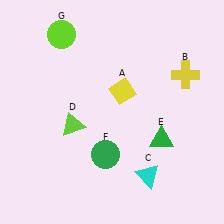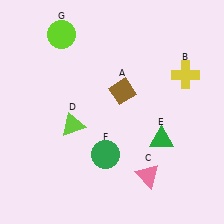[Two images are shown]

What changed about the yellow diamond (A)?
In Image 1, A is yellow. In Image 2, it changed to brown.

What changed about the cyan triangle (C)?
In Image 1, C is cyan. In Image 2, it changed to pink.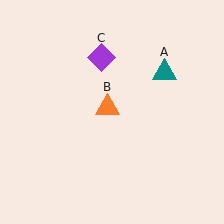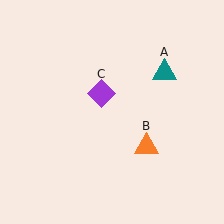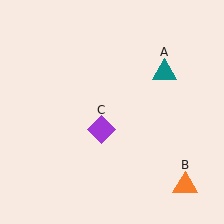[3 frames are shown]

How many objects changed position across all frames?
2 objects changed position: orange triangle (object B), purple diamond (object C).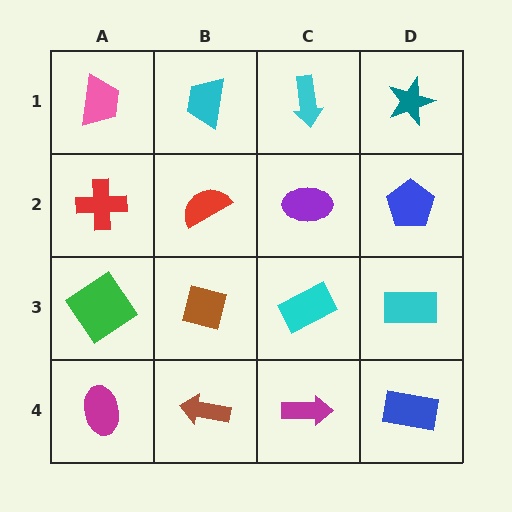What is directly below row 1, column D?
A blue pentagon.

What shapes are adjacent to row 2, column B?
A cyan trapezoid (row 1, column B), a brown diamond (row 3, column B), a red cross (row 2, column A), a purple ellipse (row 2, column C).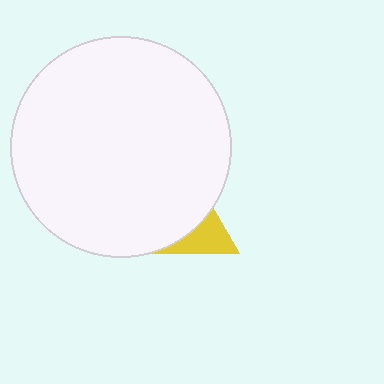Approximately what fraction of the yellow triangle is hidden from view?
Roughly 68% of the yellow triangle is hidden behind the white circle.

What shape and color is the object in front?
The object in front is a white circle.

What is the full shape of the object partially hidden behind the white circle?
The partially hidden object is a yellow triangle.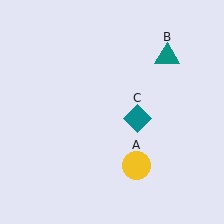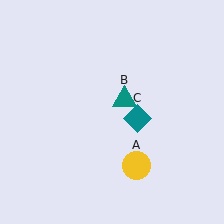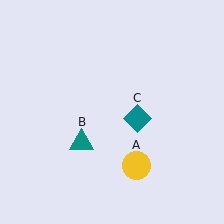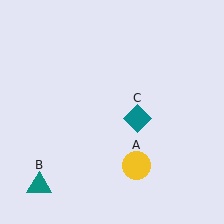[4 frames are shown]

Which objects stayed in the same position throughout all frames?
Yellow circle (object A) and teal diamond (object C) remained stationary.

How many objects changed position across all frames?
1 object changed position: teal triangle (object B).